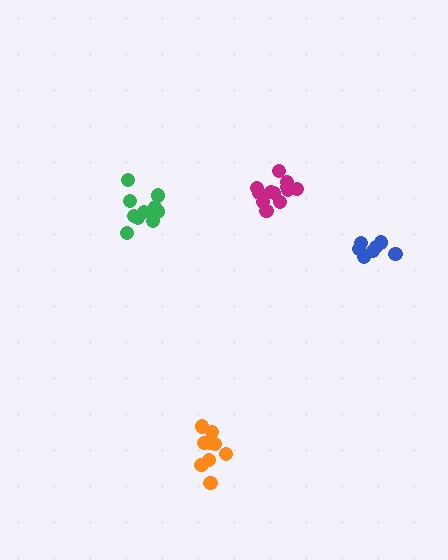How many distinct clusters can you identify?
There are 4 distinct clusters.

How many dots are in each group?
Group 1: 12 dots, Group 2: 7 dots, Group 3: 11 dots, Group 4: 9 dots (39 total).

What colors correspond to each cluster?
The clusters are colored: magenta, blue, green, orange.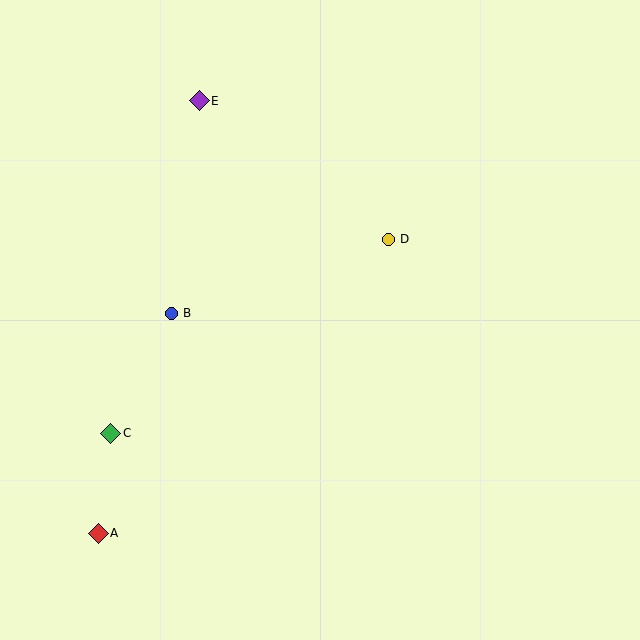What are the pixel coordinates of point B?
Point B is at (171, 313).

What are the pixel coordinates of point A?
Point A is at (98, 533).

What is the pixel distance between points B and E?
The distance between B and E is 214 pixels.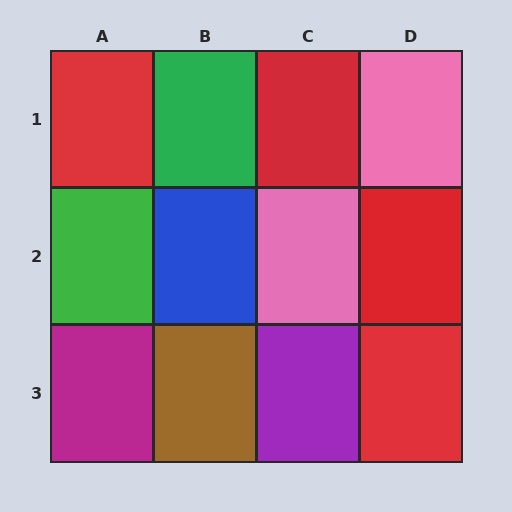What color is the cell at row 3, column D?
Red.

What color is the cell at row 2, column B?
Blue.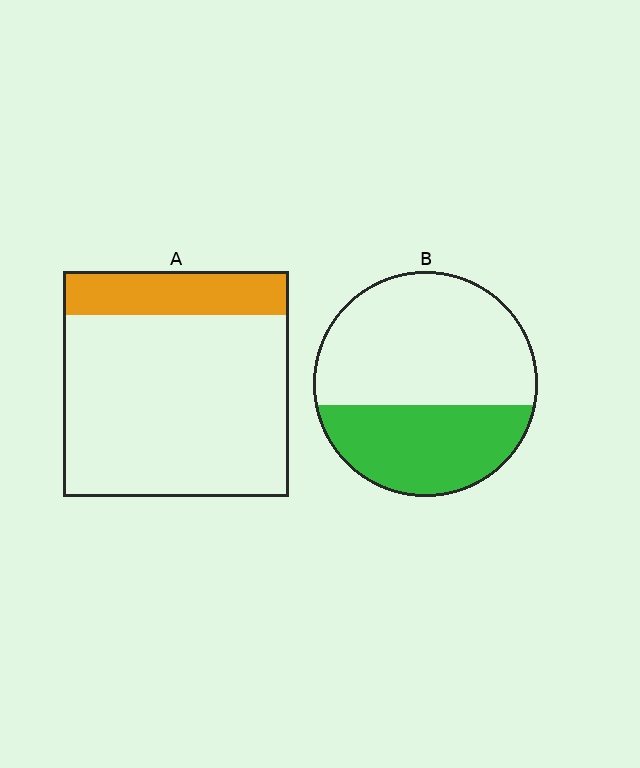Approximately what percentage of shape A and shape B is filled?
A is approximately 20% and B is approximately 40%.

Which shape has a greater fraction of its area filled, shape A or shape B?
Shape B.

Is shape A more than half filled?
No.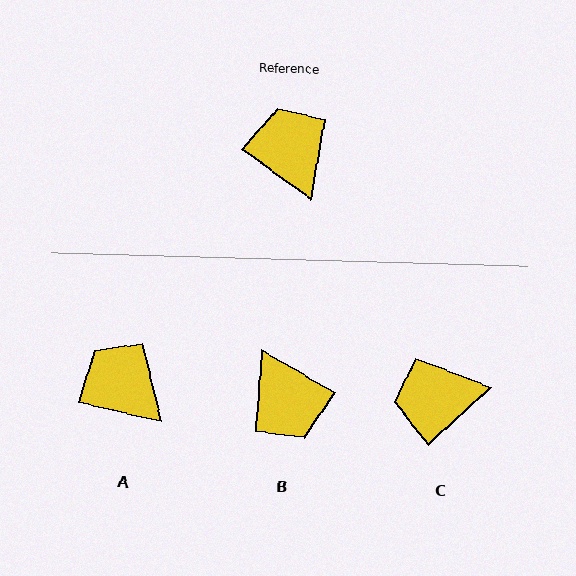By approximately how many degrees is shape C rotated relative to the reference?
Approximately 79 degrees counter-clockwise.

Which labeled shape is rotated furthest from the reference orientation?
B, about 174 degrees away.